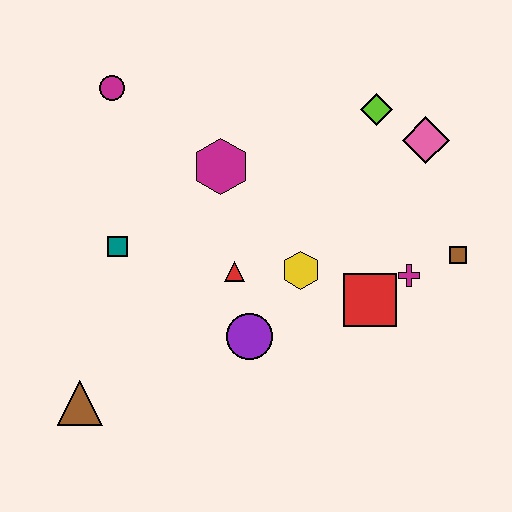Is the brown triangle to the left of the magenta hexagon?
Yes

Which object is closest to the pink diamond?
The lime diamond is closest to the pink diamond.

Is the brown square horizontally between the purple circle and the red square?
No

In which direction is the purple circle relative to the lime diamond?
The purple circle is below the lime diamond.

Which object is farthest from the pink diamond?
The brown triangle is farthest from the pink diamond.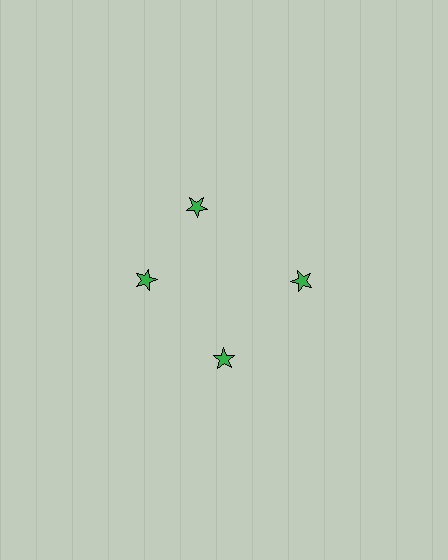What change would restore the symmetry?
The symmetry would be restored by rotating it back into even spacing with its neighbors so that all 4 stars sit at equal angles and equal distance from the center.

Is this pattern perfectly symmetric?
No. The 4 green stars are arranged in a ring, but one element near the 12 o'clock position is rotated out of alignment along the ring, breaking the 4-fold rotational symmetry.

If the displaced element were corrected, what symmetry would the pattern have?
It would have 4-fold rotational symmetry — the pattern would map onto itself every 90 degrees.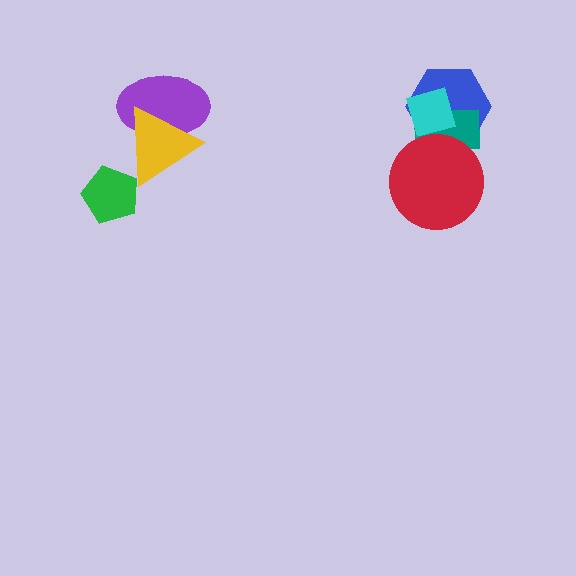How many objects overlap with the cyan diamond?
2 objects overlap with the cyan diamond.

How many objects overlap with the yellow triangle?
1 object overlaps with the yellow triangle.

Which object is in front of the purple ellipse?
The yellow triangle is in front of the purple ellipse.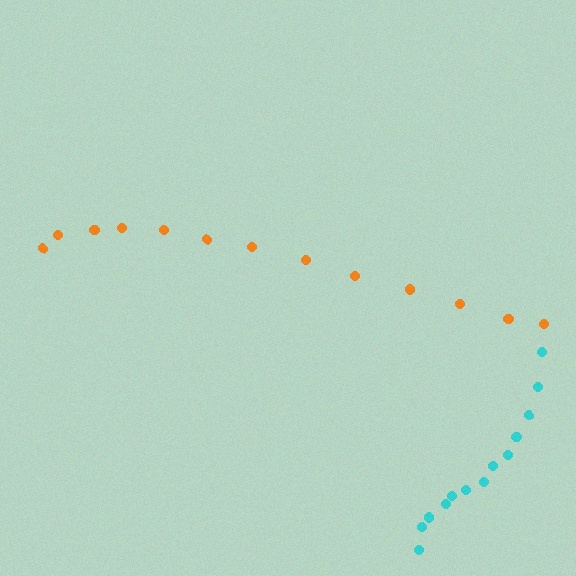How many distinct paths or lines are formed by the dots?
There are 2 distinct paths.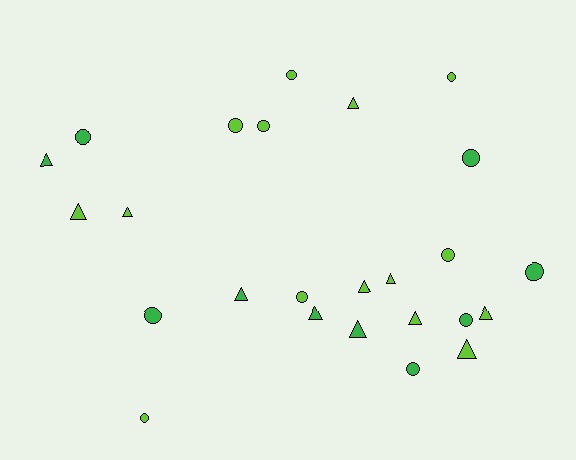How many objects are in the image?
There are 25 objects.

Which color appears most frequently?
Lime, with 15 objects.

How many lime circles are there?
There are 7 lime circles.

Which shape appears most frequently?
Circle, with 13 objects.